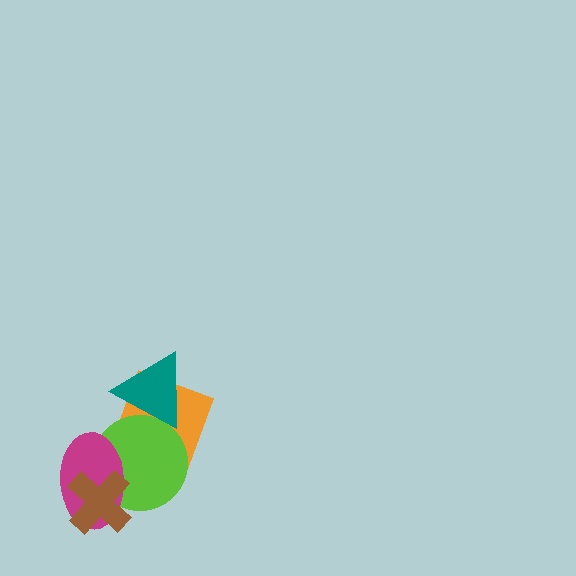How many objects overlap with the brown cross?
2 objects overlap with the brown cross.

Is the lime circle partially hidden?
Yes, it is partially covered by another shape.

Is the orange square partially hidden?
Yes, it is partially covered by another shape.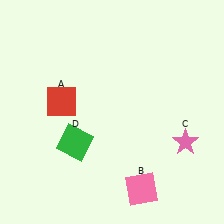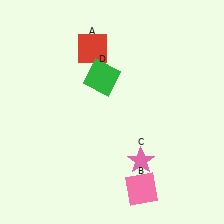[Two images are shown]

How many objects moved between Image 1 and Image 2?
3 objects moved between the two images.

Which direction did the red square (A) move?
The red square (A) moved up.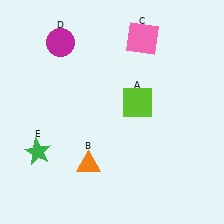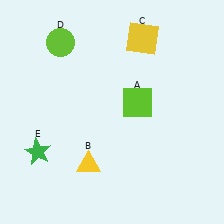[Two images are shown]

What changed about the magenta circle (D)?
In Image 1, D is magenta. In Image 2, it changed to lime.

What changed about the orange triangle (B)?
In Image 1, B is orange. In Image 2, it changed to yellow.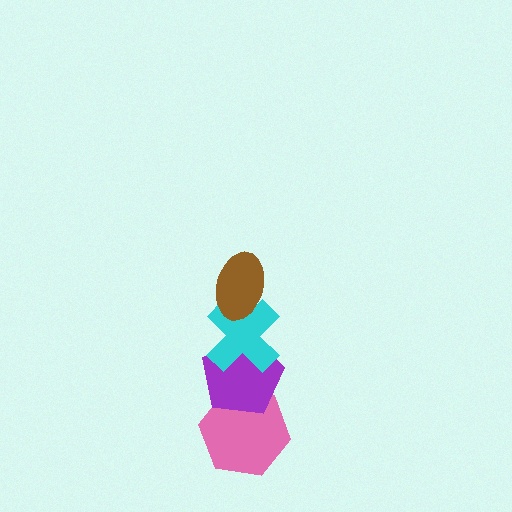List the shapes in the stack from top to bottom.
From top to bottom: the brown ellipse, the cyan cross, the purple pentagon, the pink hexagon.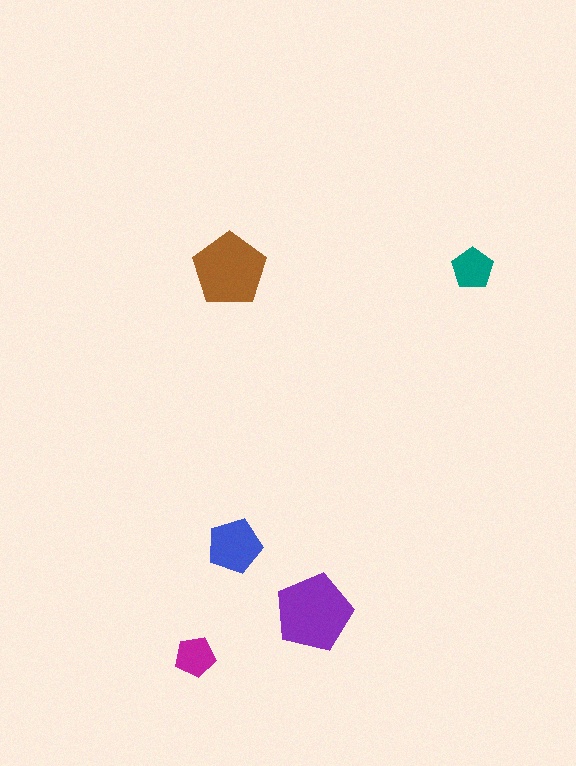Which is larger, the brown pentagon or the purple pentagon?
The purple one.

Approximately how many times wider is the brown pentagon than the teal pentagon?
About 1.5 times wider.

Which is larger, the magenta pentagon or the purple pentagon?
The purple one.